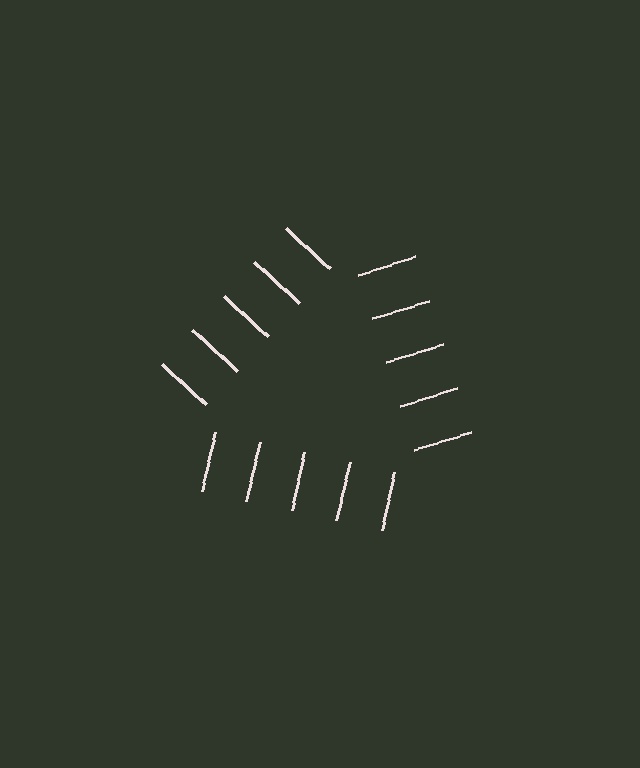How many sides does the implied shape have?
3 sides — the line-ends trace a triangle.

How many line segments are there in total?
15 — 5 along each of the 3 edges.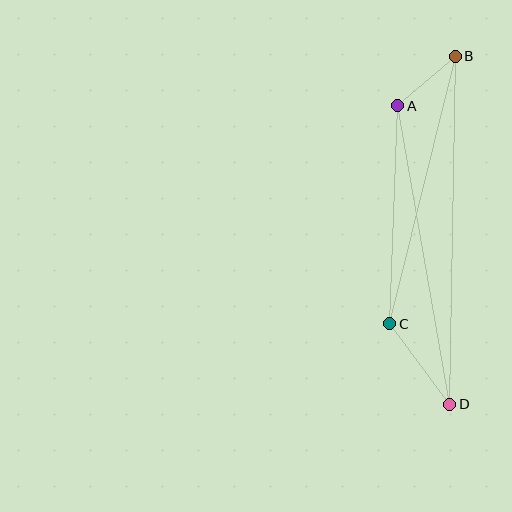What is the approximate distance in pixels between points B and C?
The distance between B and C is approximately 275 pixels.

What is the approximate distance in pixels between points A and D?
The distance between A and D is approximately 303 pixels.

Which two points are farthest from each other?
Points B and D are farthest from each other.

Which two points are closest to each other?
Points A and B are closest to each other.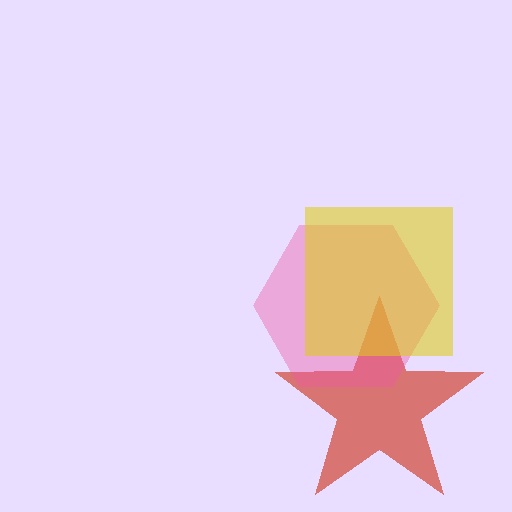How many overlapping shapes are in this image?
There are 3 overlapping shapes in the image.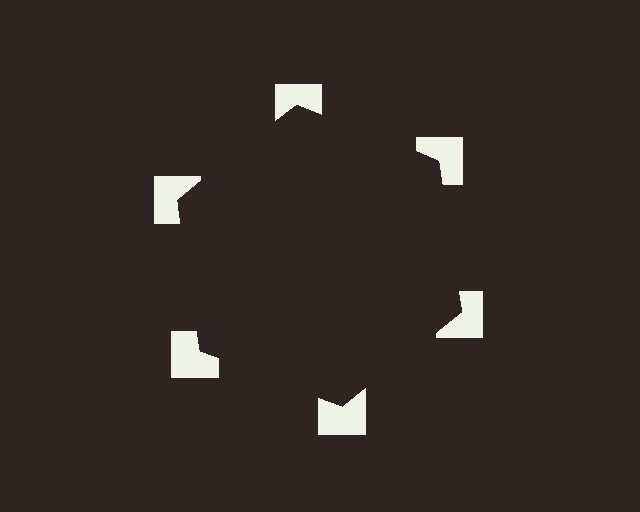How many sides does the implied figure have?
6 sides.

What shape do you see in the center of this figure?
An illusory hexagon — its edges are inferred from the aligned wedge cuts in the notched squares, not physically drawn.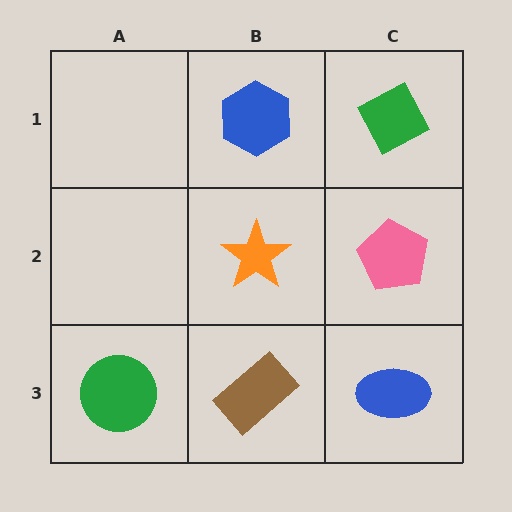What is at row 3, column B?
A brown rectangle.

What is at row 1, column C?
A green diamond.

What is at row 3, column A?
A green circle.